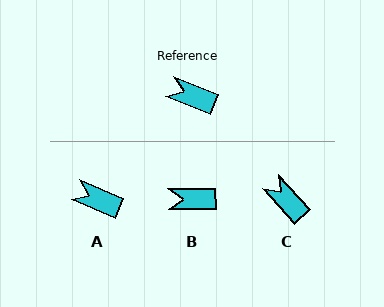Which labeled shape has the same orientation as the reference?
A.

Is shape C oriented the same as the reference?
No, it is off by about 25 degrees.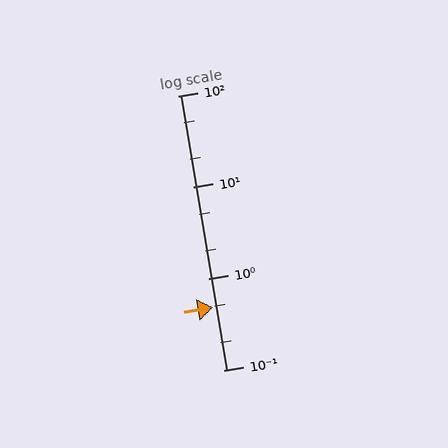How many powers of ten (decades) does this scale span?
The scale spans 3 decades, from 0.1 to 100.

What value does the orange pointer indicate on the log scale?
The pointer indicates approximately 0.49.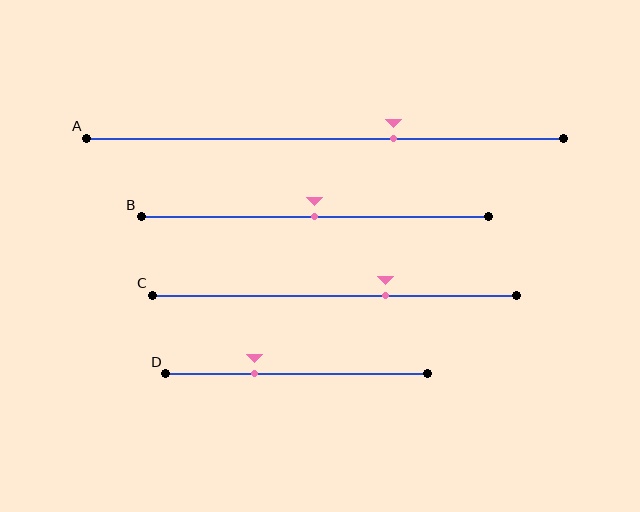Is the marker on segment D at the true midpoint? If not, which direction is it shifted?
No, the marker on segment D is shifted to the left by about 16% of the segment length.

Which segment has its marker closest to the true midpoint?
Segment B has its marker closest to the true midpoint.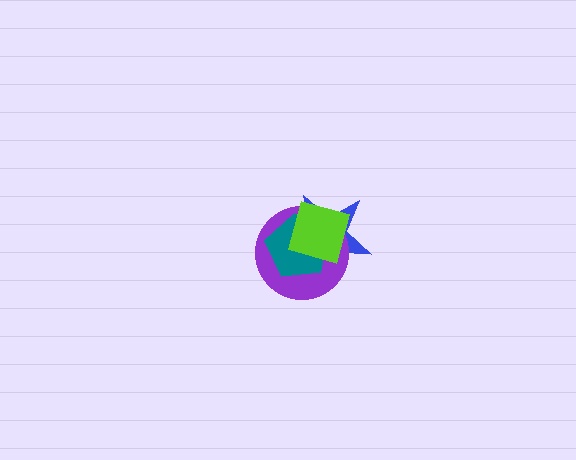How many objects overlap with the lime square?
3 objects overlap with the lime square.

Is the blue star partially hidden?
Yes, it is partially covered by another shape.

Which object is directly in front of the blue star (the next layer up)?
The purple circle is directly in front of the blue star.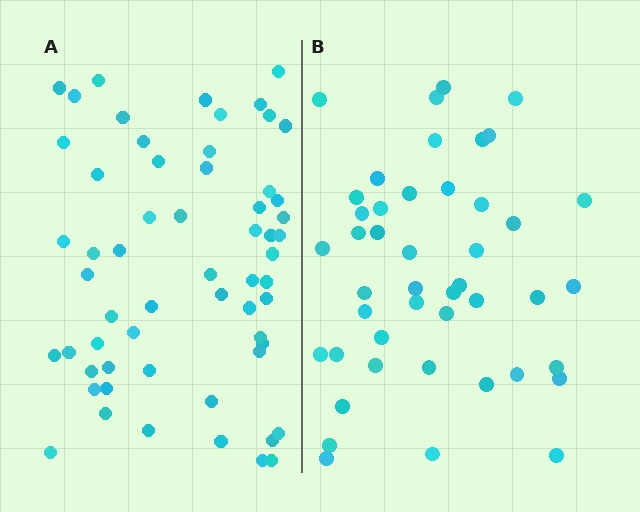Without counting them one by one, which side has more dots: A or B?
Region A (the left region) has more dots.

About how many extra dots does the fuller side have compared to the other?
Region A has approximately 15 more dots than region B.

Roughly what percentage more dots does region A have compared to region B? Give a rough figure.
About 30% more.